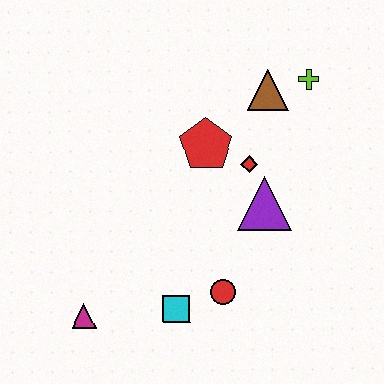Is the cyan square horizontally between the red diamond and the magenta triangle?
Yes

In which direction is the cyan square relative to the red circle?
The cyan square is to the left of the red circle.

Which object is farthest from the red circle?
The lime cross is farthest from the red circle.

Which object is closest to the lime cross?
The brown triangle is closest to the lime cross.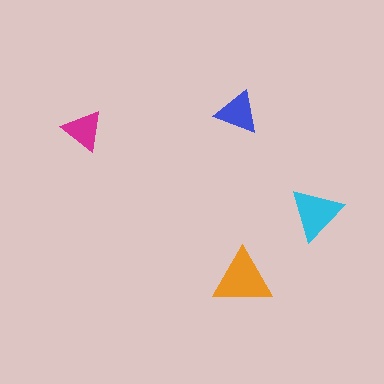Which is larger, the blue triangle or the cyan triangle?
The cyan one.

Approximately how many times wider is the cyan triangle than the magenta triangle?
About 1.5 times wider.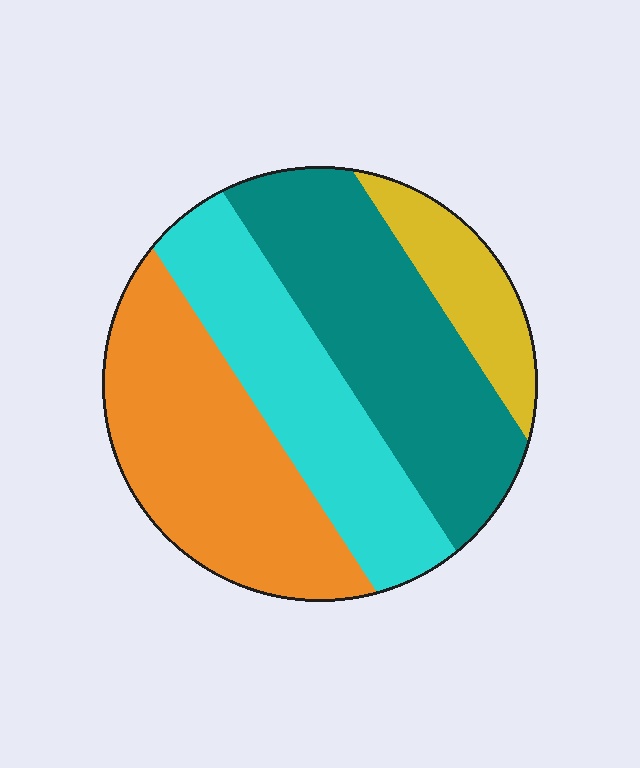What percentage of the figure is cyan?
Cyan takes up about one quarter (1/4) of the figure.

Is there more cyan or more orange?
Orange.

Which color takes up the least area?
Yellow, at roughly 10%.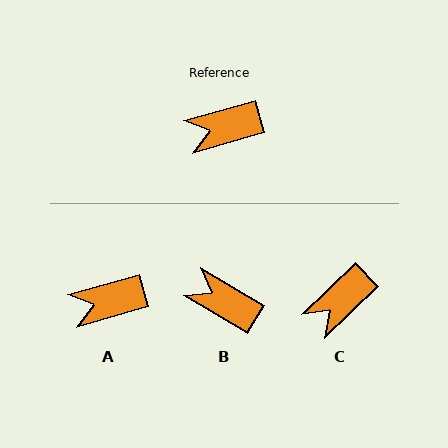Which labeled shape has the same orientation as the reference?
A.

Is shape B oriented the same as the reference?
No, it is off by about 47 degrees.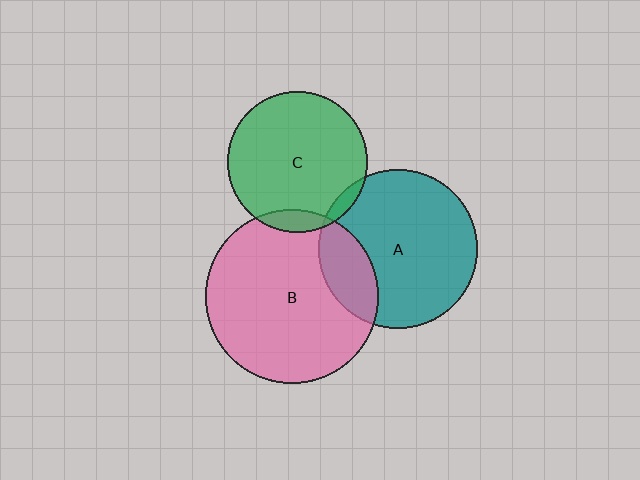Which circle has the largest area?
Circle B (pink).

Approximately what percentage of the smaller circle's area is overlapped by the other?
Approximately 20%.